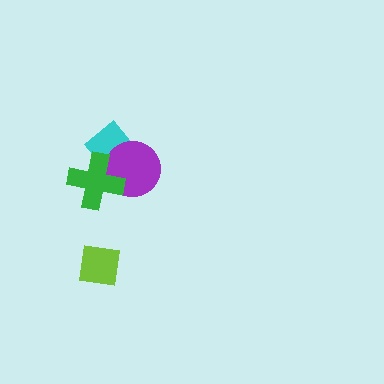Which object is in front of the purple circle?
The green cross is in front of the purple circle.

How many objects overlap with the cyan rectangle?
2 objects overlap with the cyan rectangle.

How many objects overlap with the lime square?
0 objects overlap with the lime square.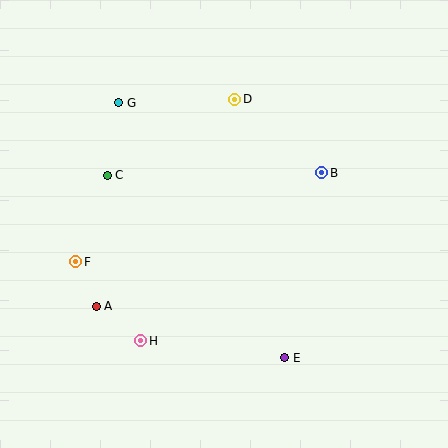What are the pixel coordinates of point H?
Point H is at (141, 341).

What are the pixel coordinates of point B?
Point B is at (322, 173).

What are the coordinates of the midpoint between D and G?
The midpoint between D and G is at (177, 101).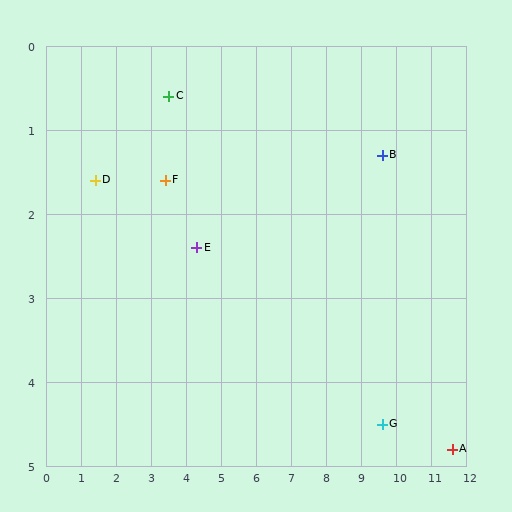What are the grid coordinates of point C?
Point C is at approximately (3.5, 0.6).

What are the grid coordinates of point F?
Point F is at approximately (3.4, 1.6).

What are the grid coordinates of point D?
Point D is at approximately (1.4, 1.6).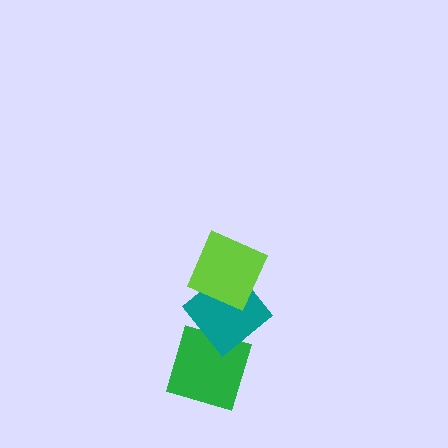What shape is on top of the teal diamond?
The lime diamond is on top of the teal diamond.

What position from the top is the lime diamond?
The lime diamond is 1st from the top.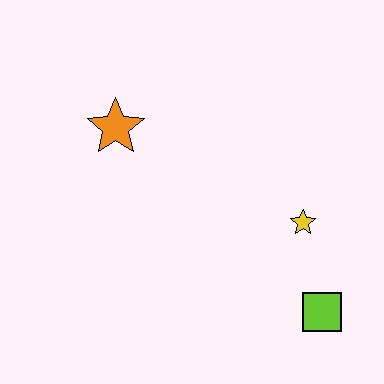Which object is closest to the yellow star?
The lime square is closest to the yellow star.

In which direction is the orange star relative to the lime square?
The orange star is to the left of the lime square.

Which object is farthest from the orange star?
The lime square is farthest from the orange star.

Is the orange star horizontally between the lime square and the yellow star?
No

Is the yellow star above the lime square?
Yes